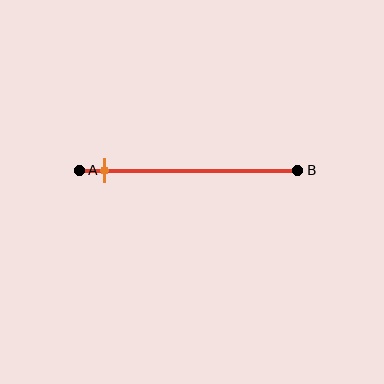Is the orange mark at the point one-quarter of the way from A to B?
No, the mark is at about 10% from A, not at the 25% one-quarter point.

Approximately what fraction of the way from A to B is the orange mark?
The orange mark is approximately 10% of the way from A to B.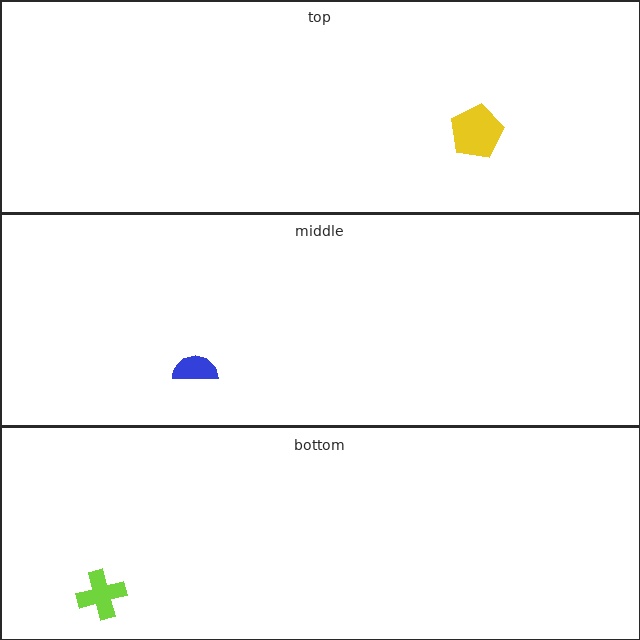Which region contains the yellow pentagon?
The top region.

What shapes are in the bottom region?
The lime cross.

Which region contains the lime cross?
The bottom region.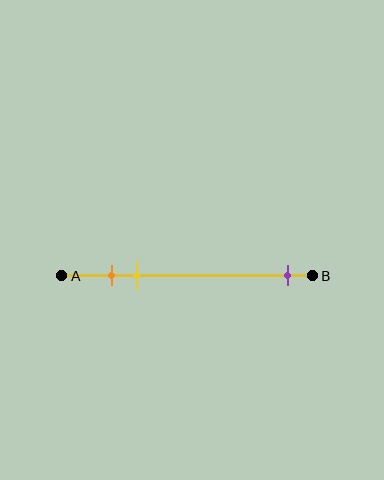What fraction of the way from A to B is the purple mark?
The purple mark is approximately 90% (0.9) of the way from A to B.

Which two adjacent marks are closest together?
The orange and yellow marks are the closest adjacent pair.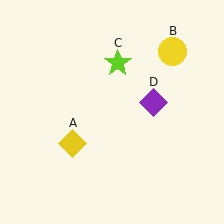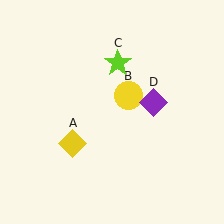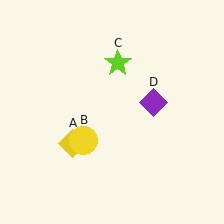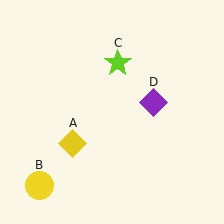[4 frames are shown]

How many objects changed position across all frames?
1 object changed position: yellow circle (object B).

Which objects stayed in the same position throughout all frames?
Yellow diamond (object A) and lime star (object C) and purple diamond (object D) remained stationary.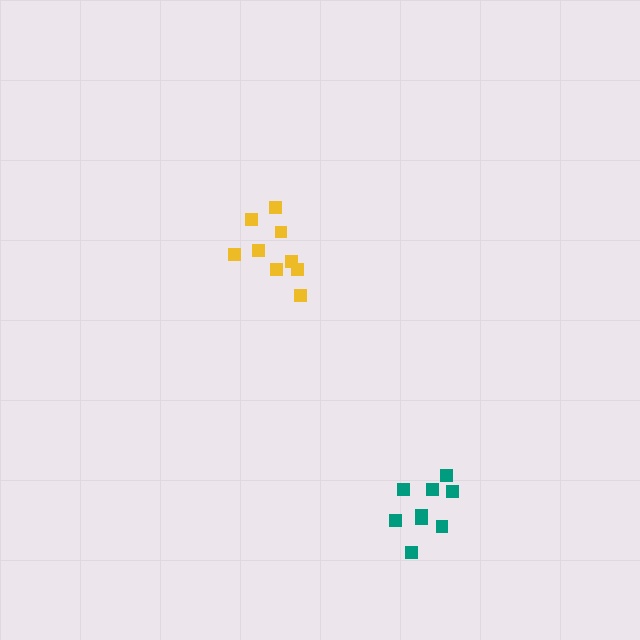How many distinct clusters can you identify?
There are 2 distinct clusters.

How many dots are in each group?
Group 1: 9 dots, Group 2: 9 dots (18 total).